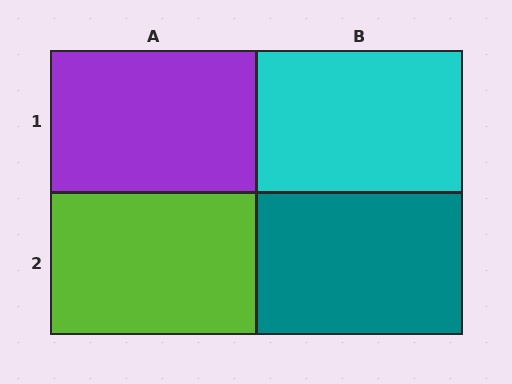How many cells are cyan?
1 cell is cyan.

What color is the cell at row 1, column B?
Cyan.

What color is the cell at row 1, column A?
Purple.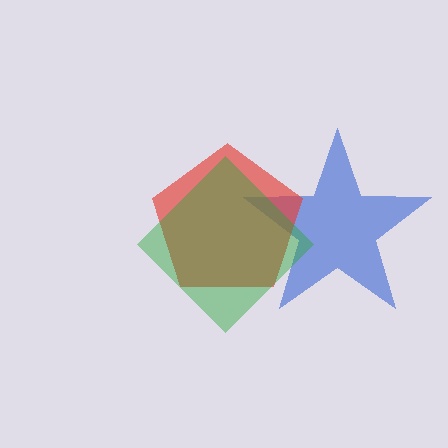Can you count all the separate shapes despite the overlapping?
Yes, there are 3 separate shapes.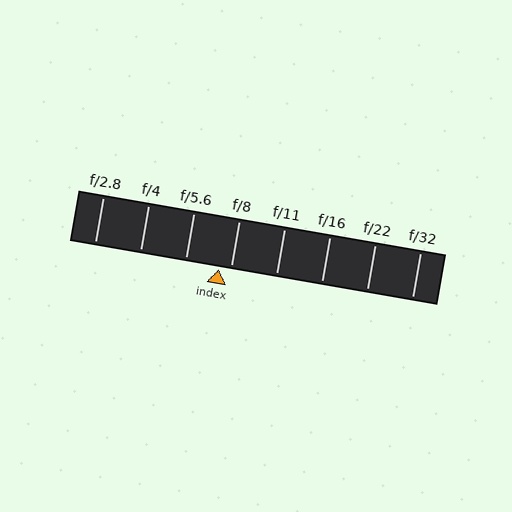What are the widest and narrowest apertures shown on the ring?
The widest aperture shown is f/2.8 and the narrowest is f/32.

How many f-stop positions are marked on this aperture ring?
There are 8 f-stop positions marked.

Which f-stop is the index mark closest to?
The index mark is closest to f/8.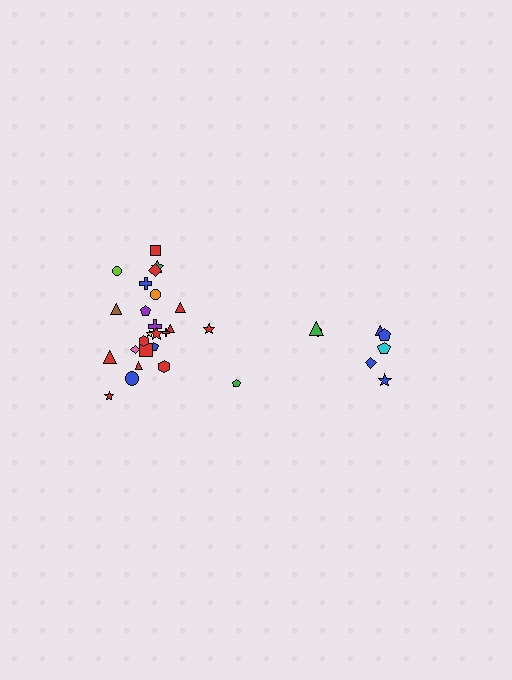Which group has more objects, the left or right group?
The left group.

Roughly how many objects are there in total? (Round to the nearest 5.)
Roughly 30 objects in total.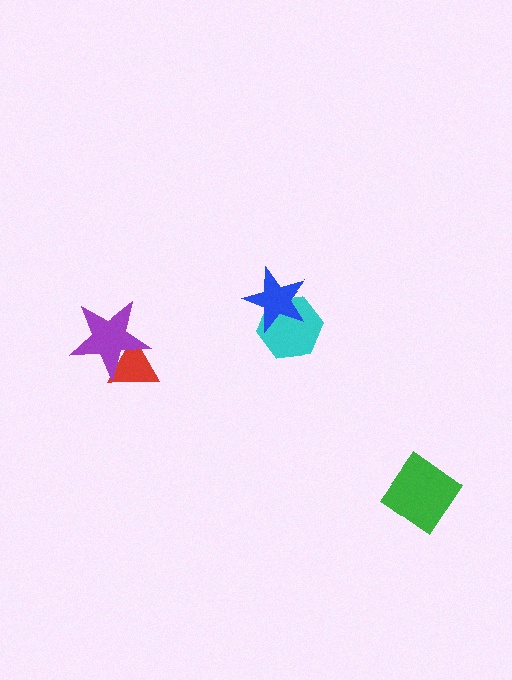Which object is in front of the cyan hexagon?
The blue star is in front of the cyan hexagon.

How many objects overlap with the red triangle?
1 object overlaps with the red triangle.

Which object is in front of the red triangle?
The purple star is in front of the red triangle.